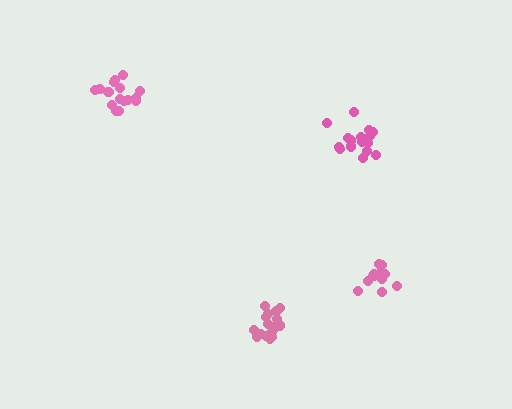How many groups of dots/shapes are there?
There are 4 groups.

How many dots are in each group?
Group 1: 12 dots, Group 2: 18 dots, Group 3: 18 dots, Group 4: 16 dots (64 total).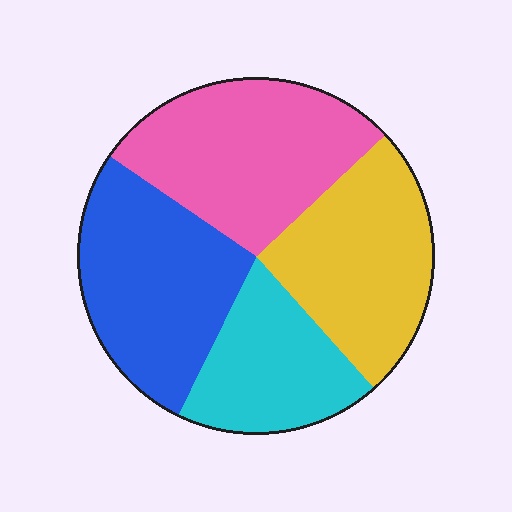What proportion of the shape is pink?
Pink takes up about one quarter (1/4) of the shape.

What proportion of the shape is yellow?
Yellow takes up between a sixth and a third of the shape.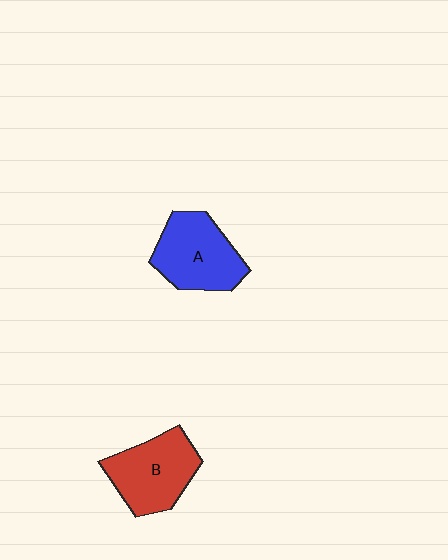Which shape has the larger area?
Shape B (red).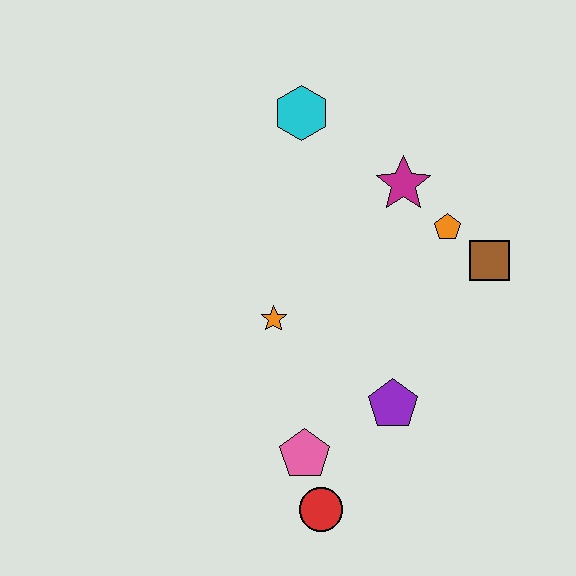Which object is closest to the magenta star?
The orange pentagon is closest to the magenta star.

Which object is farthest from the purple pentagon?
The cyan hexagon is farthest from the purple pentagon.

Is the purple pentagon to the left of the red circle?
No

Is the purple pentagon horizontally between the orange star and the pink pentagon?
No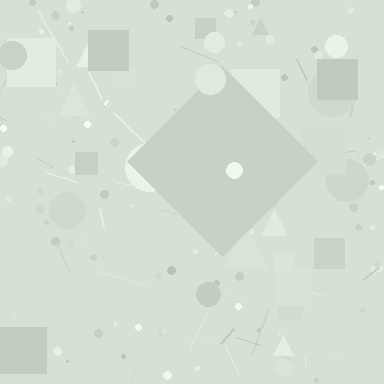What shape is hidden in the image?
A diamond is hidden in the image.